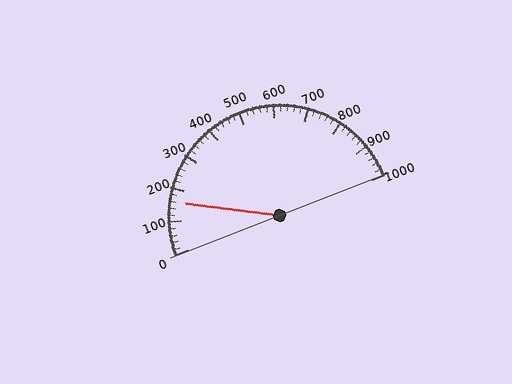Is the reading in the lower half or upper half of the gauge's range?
The reading is in the lower half of the range (0 to 1000).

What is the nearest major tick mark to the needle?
The nearest major tick mark is 200.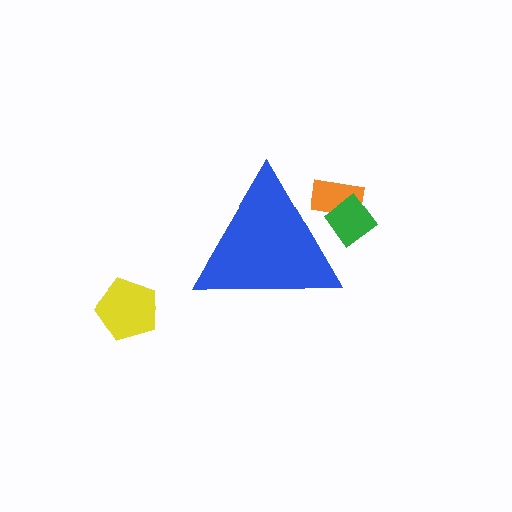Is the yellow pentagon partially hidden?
No, the yellow pentagon is fully visible.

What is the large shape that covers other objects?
A blue triangle.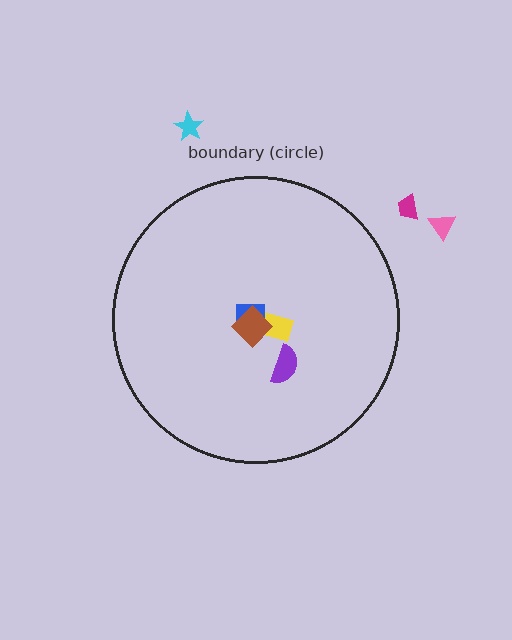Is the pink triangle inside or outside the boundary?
Outside.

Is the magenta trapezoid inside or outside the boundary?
Outside.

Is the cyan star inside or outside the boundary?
Outside.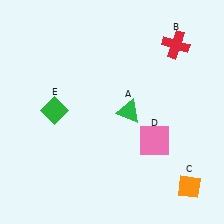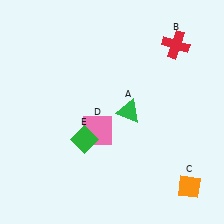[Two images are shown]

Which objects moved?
The objects that moved are: the pink square (D), the green diamond (E).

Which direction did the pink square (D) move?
The pink square (D) moved left.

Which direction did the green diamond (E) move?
The green diamond (E) moved down.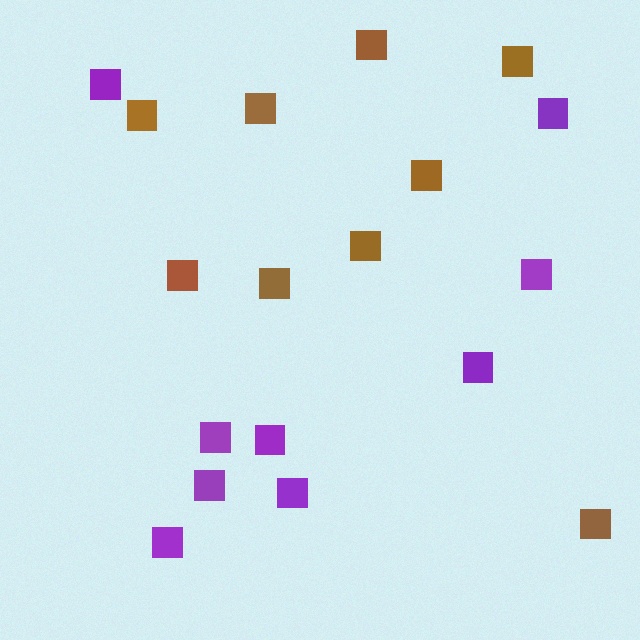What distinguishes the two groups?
There are 2 groups: one group of brown squares (9) and one group of purple squares (9).